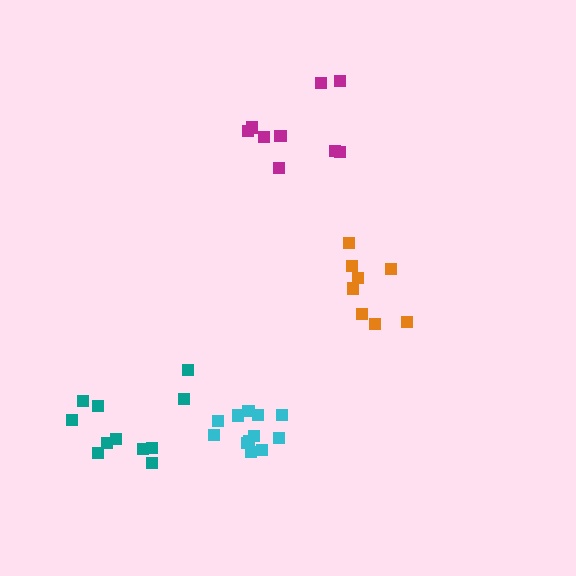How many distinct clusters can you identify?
There are 4 distinct clusters.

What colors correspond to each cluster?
The clusters are colored: magenta, orange, cyan, teal.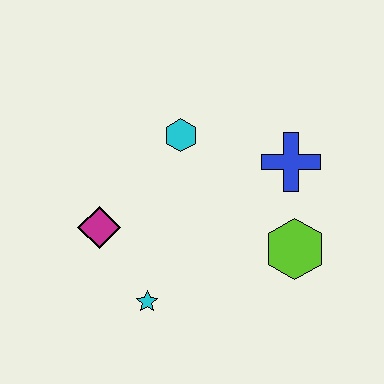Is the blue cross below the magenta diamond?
No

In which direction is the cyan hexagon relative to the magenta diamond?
The cyan hexagon is above the magenta diamond.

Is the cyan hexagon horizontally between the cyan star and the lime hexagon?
Yes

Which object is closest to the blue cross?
The lime hexagon is closest to the blue cross.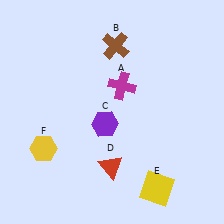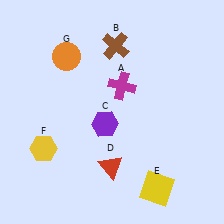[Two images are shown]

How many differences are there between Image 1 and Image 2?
There is 1 difference between the two images.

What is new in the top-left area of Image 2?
An orange circle (G) was added in the top-left area of Image 2.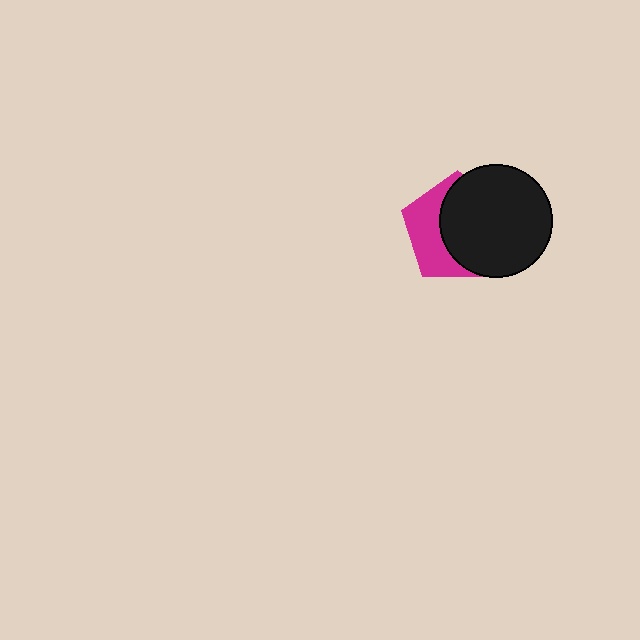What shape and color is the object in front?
The object in front is a black circle.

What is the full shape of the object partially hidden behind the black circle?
The partially hidden object is a magenta pentagon.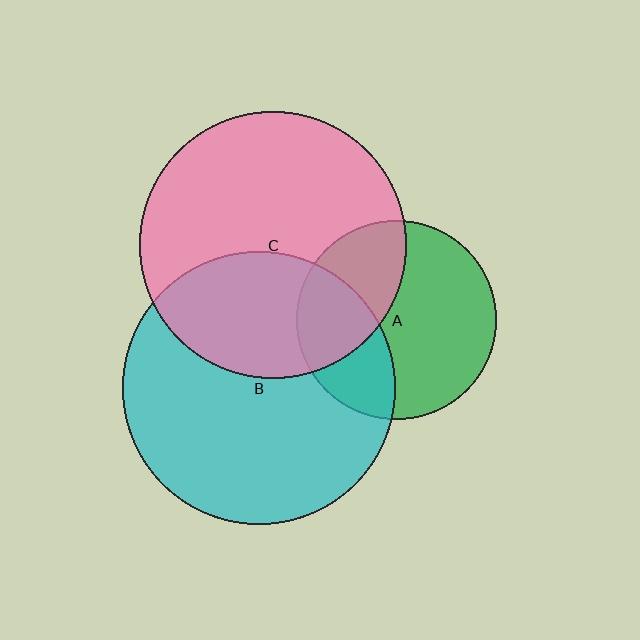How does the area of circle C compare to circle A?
Approximately 1.8 times.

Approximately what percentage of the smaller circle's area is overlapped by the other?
Approximately 35%.